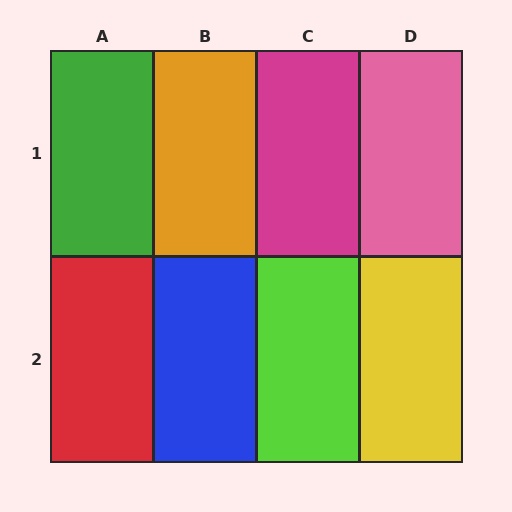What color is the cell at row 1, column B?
Orange.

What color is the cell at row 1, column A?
Green.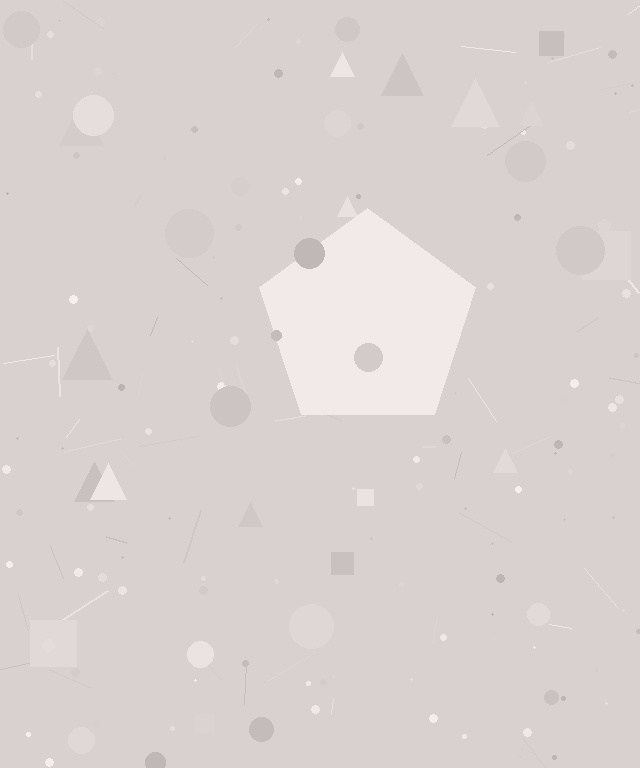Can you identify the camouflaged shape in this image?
The camouflaged shape is a pentagon.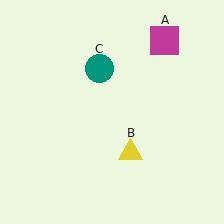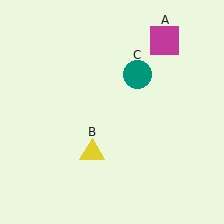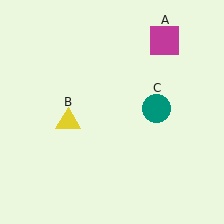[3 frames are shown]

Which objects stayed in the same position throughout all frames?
Magenta square (object A) remained stationary.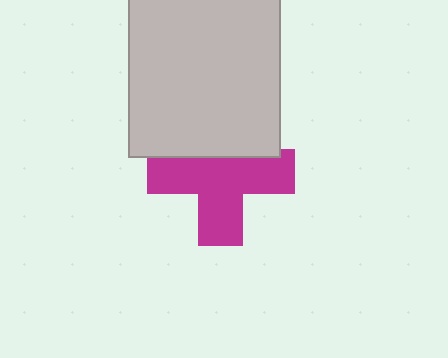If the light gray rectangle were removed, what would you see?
You would see the complete magenta cross.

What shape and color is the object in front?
The object in front is a light gray rectangle.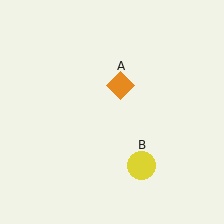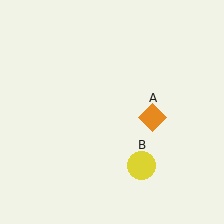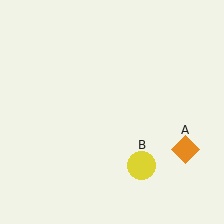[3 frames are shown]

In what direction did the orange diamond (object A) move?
The orange diamond (object A) moved down and to the right.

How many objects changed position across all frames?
1 object changed position: orange diamond (object A).